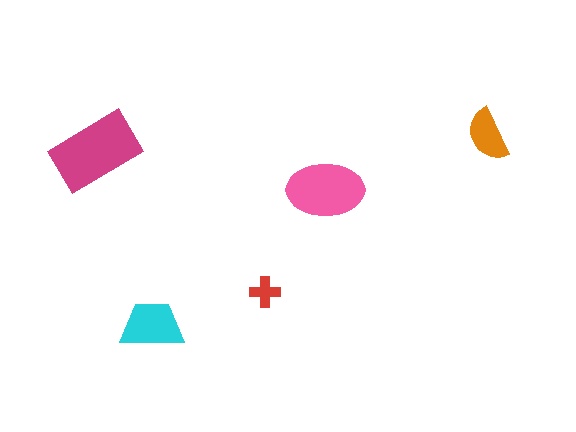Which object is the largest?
The magenta rectangle.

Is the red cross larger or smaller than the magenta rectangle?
Smaller.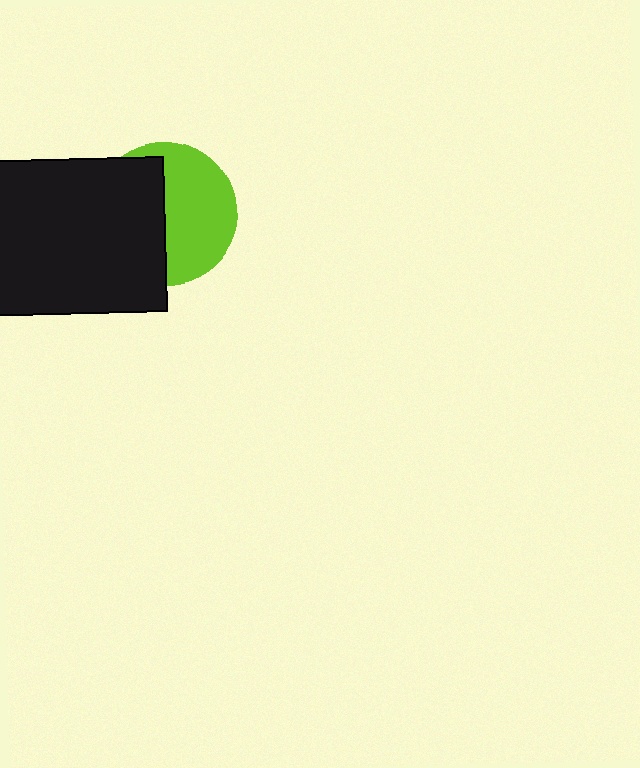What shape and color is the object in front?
The object in front is a black rectangle.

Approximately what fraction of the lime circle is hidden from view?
Roughly 48% of the lime circle is hidden behind the black rectangle.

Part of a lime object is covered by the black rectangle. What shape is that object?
It is a circle.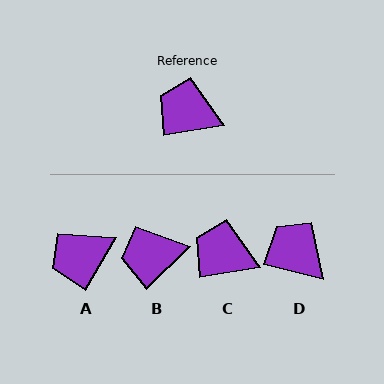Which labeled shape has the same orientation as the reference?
C.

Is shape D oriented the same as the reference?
No, it is off by about 24 degrees.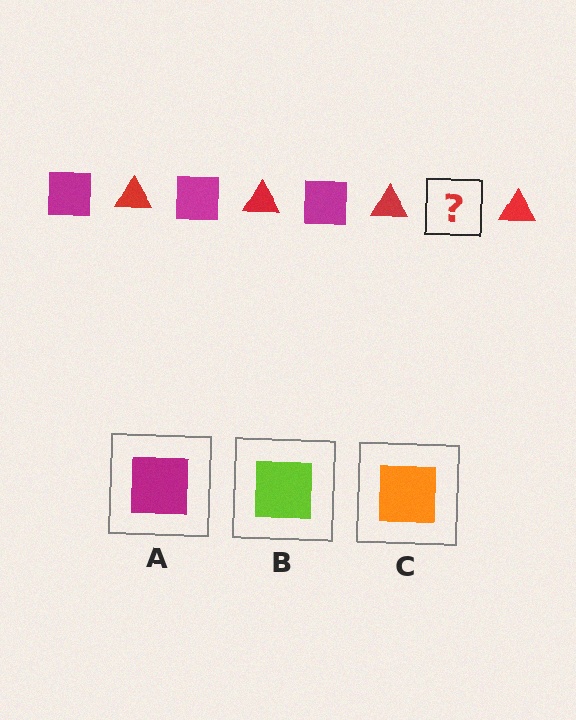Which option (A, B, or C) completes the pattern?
A.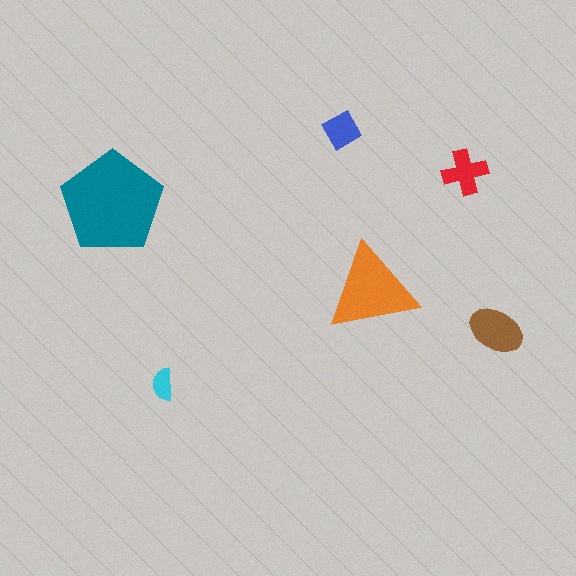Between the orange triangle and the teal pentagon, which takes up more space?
The teal pentagon.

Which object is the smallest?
The cyan semicircle.